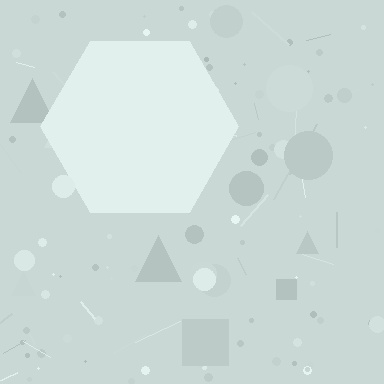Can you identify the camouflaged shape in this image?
The camouflaged shape is a hexagon.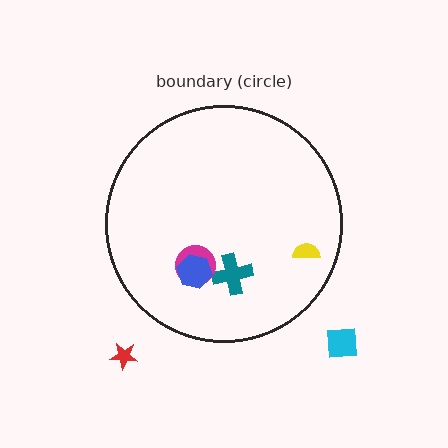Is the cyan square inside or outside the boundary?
Outside.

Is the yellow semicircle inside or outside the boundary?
Inside.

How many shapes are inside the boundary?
4 inside, 2 outside.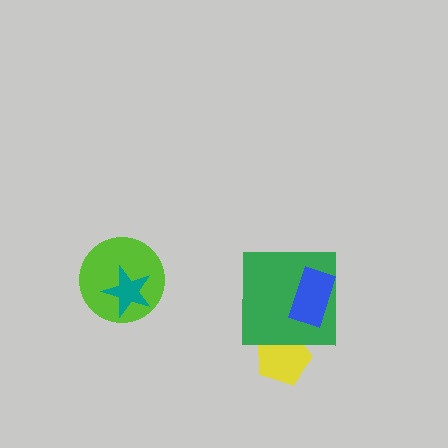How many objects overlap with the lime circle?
1 object overlaps with the lime circle.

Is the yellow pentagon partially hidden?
Yes, it is partially covered by another shape.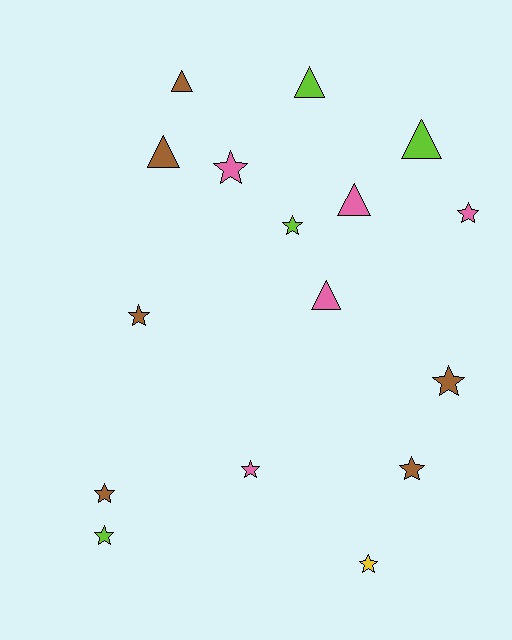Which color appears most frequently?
Brown, with 6 objects.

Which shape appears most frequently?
Star, with 10 objects.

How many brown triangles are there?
There are 2 brown triangles.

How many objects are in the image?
There are 16 objects.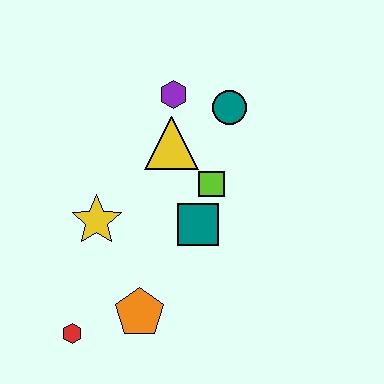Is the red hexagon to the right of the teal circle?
No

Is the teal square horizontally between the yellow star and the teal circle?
Yes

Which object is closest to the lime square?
The teal square is closest to the lime square.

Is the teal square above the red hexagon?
Yes